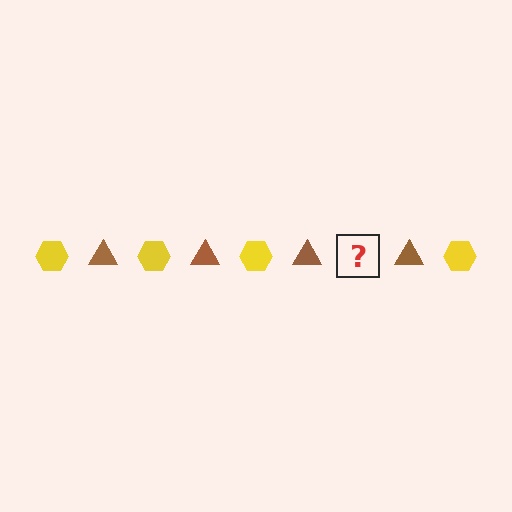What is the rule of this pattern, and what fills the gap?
The rule is that the pattern alternates between yellow hexagon and brown triangle. The gap should be filled with a yellow hexagon.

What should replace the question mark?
The question mark should be replaced with a yellow hexagon.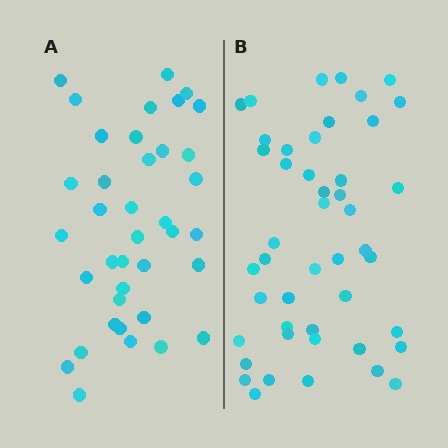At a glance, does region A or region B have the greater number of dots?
Region B (the right region) has more dots.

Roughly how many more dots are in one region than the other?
Region B has roughly 8 or so more dots than region A.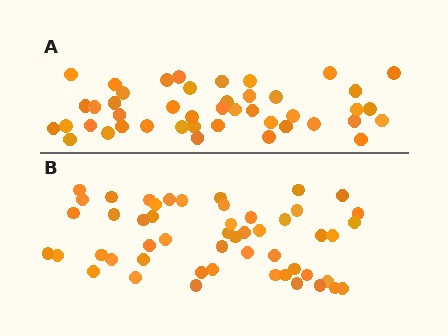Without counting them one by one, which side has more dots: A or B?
Region B (the bottom region) has more dots.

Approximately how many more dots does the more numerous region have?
Region B has roughly 8 or so more dots than region A.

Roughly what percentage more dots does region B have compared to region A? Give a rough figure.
About 15% more.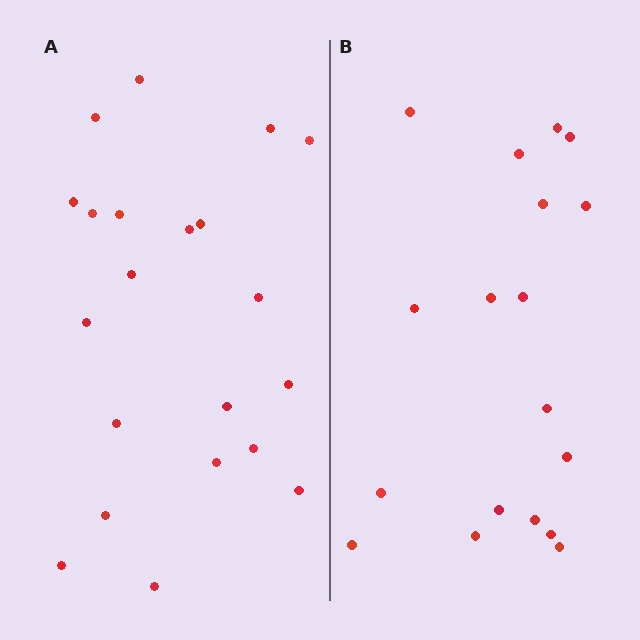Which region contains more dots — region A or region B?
Region A (the left region) has more dots.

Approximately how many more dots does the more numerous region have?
Region A has just a few more — roughly 2 or 3 more dots than region B.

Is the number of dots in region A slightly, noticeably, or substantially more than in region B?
Region A has only slightly more — the two regions are fairly close. The ratio is roughly 1.2 to 1.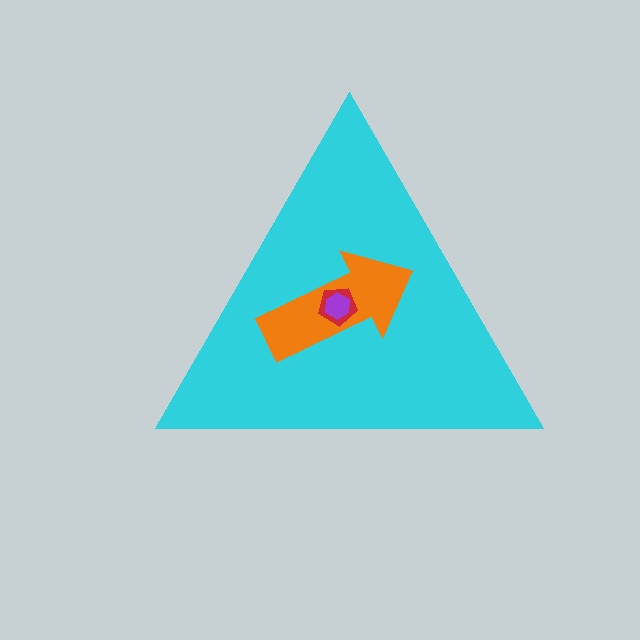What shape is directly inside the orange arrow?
The red pentagon.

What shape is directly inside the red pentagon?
The purple hexagon.